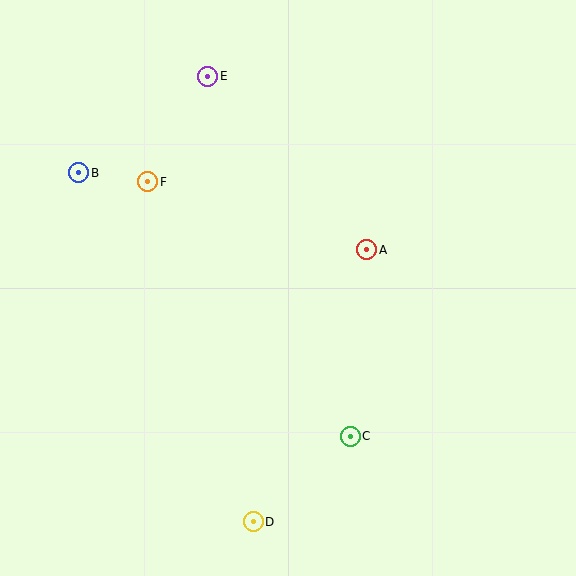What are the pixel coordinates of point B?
Point B is at (79, 173).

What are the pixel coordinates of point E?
Point E is at (208, 76).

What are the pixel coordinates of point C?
Point C is at (350, 436).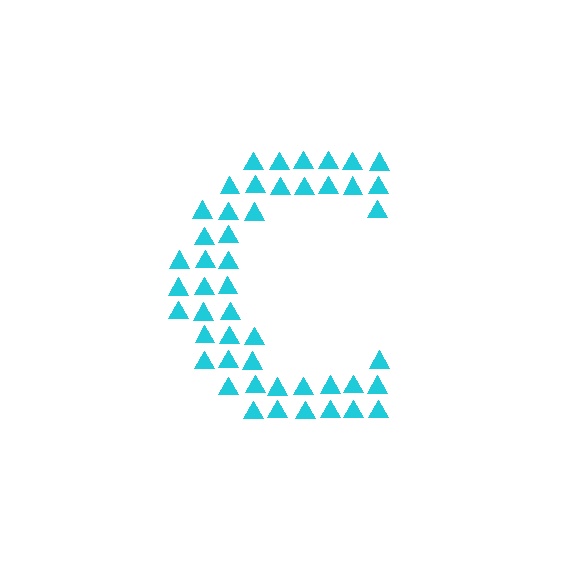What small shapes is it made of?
It is made of small triangles.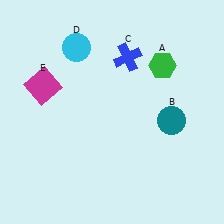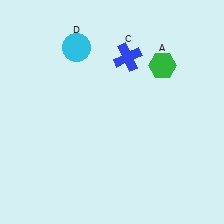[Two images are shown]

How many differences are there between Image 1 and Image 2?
There are 2 differences between the two images.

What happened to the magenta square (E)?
The magenta square (E) was removed in Image 2. It was in the top-left area of Image 1.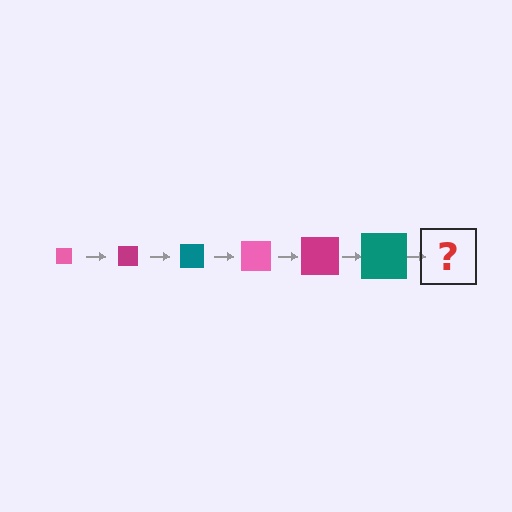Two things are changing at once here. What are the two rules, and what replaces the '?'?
The two rules are that the square grows larger each step and the color cycles through pink, magenta, and teal. The '?' should be a pink square, larger than the previous one.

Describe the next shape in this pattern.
It should be a pink square, larger than the previous one.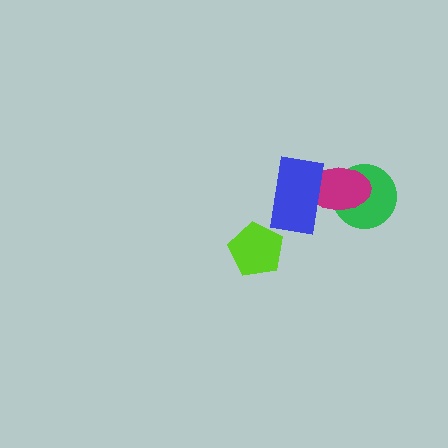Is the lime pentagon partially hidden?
No, no other shape covers it.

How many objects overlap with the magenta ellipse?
2 objects overlap with the magenta ellipse.